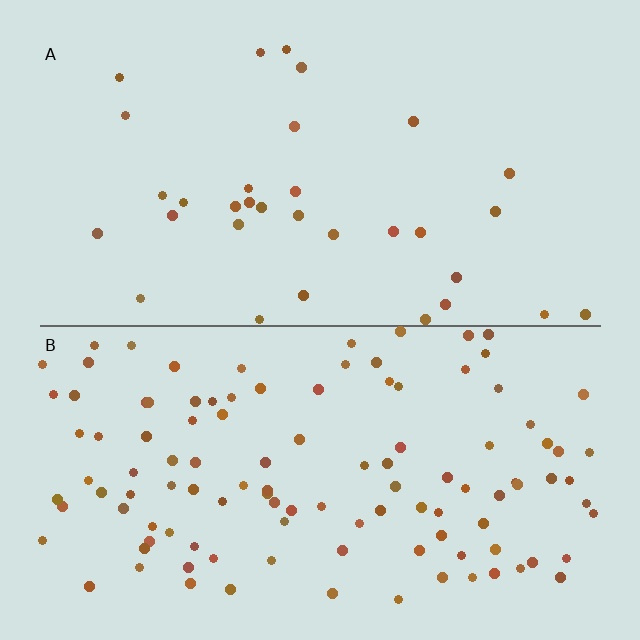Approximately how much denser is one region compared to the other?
Approximately 3.5× — region B over region A.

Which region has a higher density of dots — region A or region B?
B (the bottom).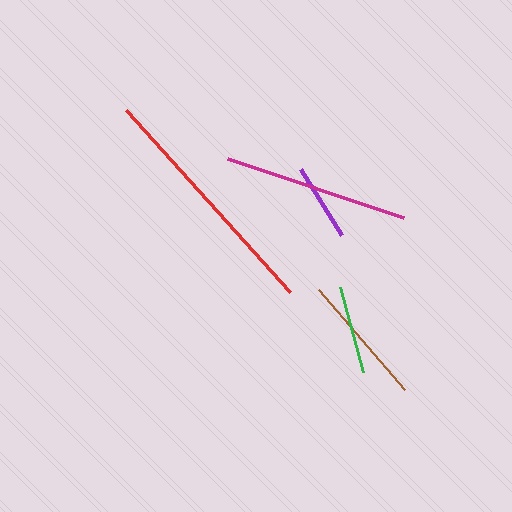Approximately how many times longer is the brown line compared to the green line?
The brown line is approximately 1.5 times the length of the green line.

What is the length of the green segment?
The green segment is approximately 88 pixels long.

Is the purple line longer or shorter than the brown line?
The brown line is longer than the purple line.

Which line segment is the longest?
The red line is the longest at approximately 245 pixels.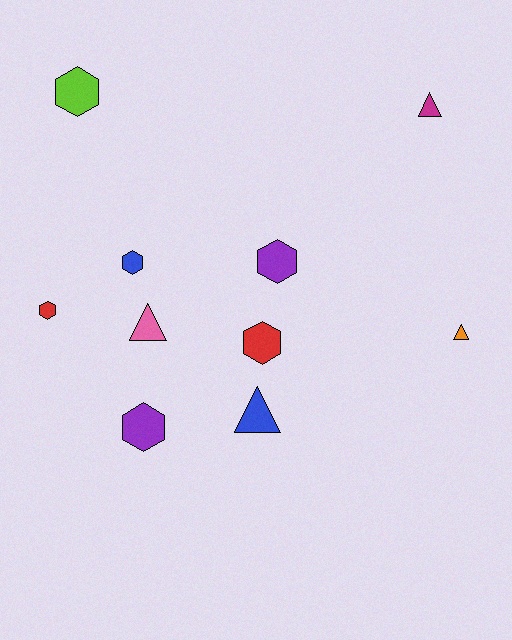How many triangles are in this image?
There are 4 triangles.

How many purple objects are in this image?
There are 2 purple objects.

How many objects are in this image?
There are 10 objects.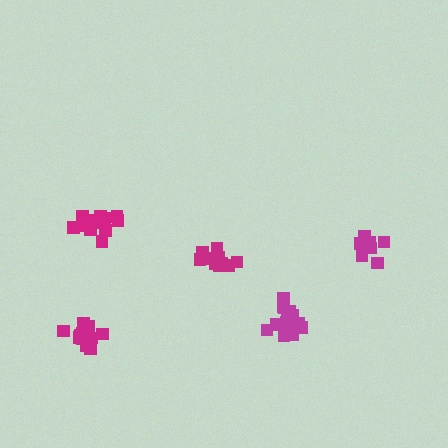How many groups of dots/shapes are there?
There are 5 groups.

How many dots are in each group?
Group 1: 14 dots, Group 2: 10 dots, Group 3: 11 dots, Group 4: 13 dots, Group 5: 11 dots (59 total).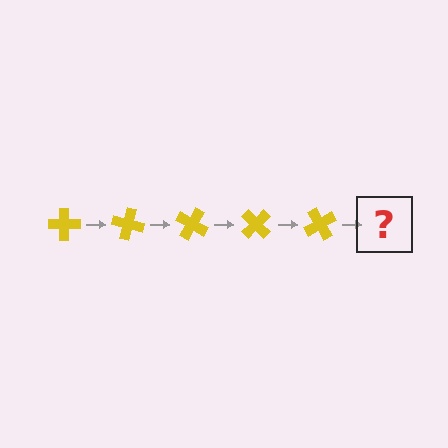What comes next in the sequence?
The next element should be a yellow cross rotated 75 degrees.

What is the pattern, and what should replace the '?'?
The pattern is that the cross rotates 15 degrees each step. The '?' should be a yellow cross rotated 75 degrees.